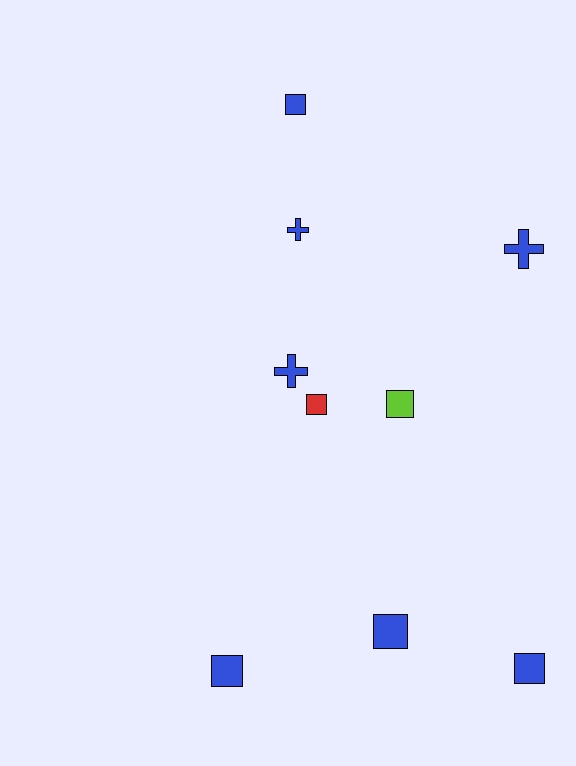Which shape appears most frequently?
Square, with 6 objects.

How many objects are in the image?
There are 9 objects.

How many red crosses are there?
There are no red crosses.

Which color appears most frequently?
Blue, with 7 objects.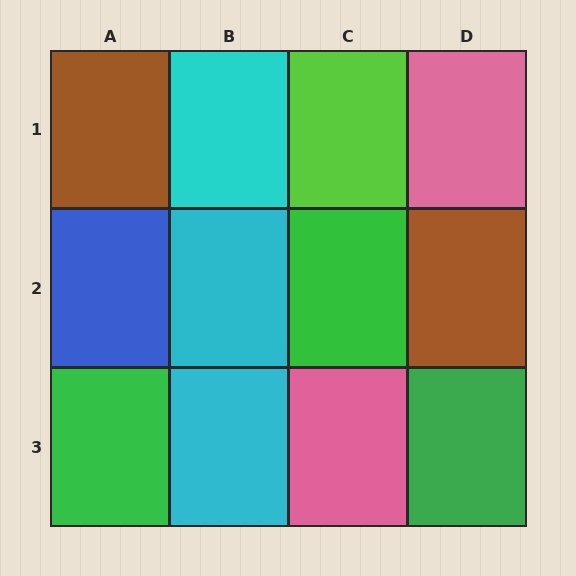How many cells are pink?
2 cells are pink.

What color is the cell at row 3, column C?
Pink.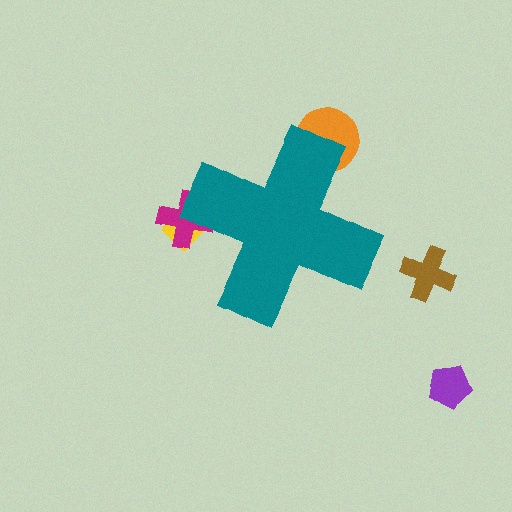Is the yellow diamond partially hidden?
Yes, the yellow diamond is partially hidden behind the teal cross.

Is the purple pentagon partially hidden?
No, the purple pentagon is fully visible.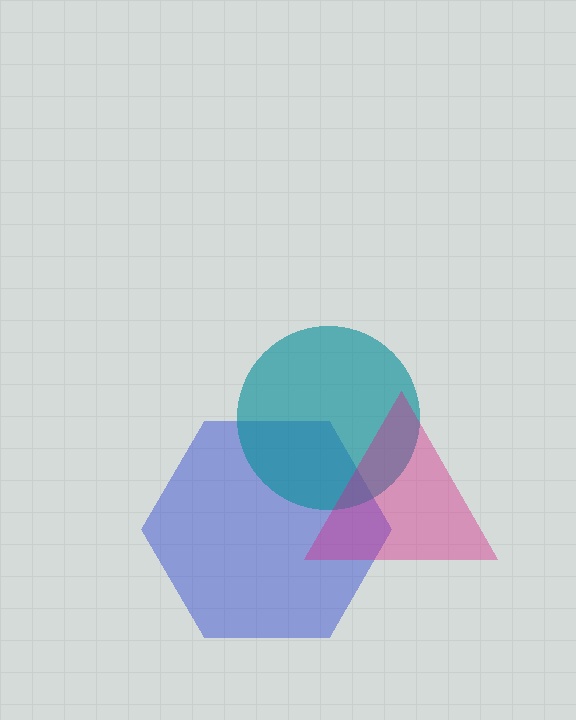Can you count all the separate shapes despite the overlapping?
Yes, there are 3 separate shapes.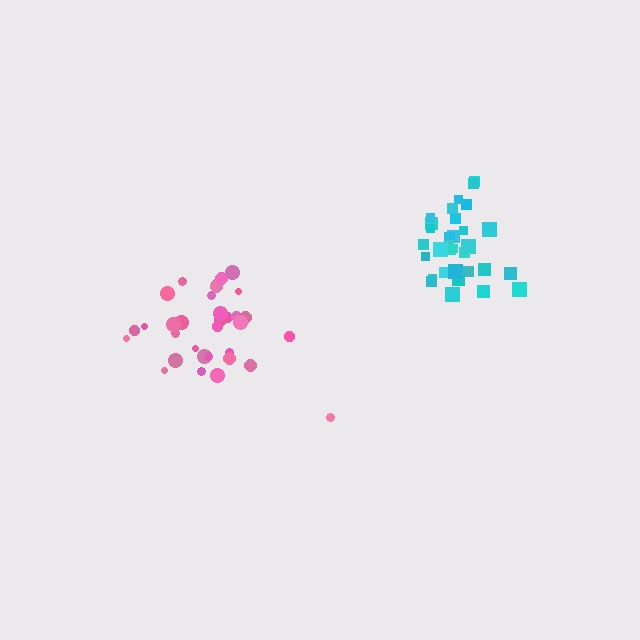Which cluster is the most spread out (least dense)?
Pink.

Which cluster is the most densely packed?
Cyan.